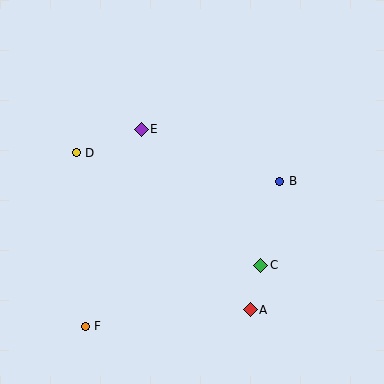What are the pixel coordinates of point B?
Point B is at (280, 181).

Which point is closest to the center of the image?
Point E at (141, 129) is closest to the center.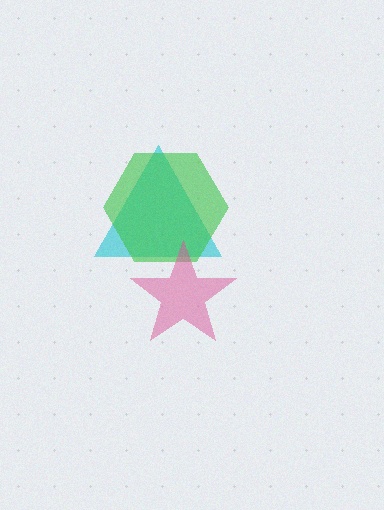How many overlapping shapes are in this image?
There are 3 overlapping shapes in the image.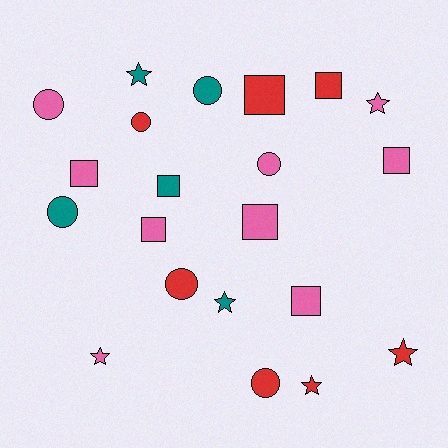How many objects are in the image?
There are 21 objects.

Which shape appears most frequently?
Square, with 8 objects.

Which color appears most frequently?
Pink, with 9 objects.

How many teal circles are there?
There are 2 teal circles.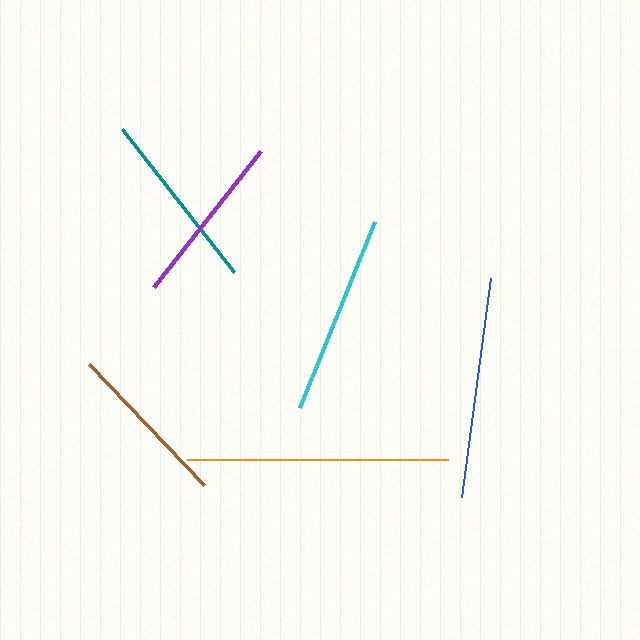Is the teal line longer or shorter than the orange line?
The orange line is longer than the teal line.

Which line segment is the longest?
The orange line is the longest at approximately 261 pixels.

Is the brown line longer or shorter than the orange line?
The orange line is longer than the brown line.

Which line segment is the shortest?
The brown line is the shortest at approximately 166 pixels.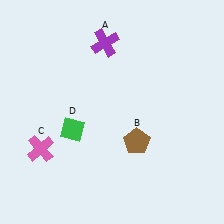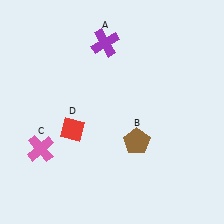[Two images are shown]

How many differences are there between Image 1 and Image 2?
There is 1 difference between the two images.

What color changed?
The diamond (D) changed from green in Image 1 to red in Image 2.